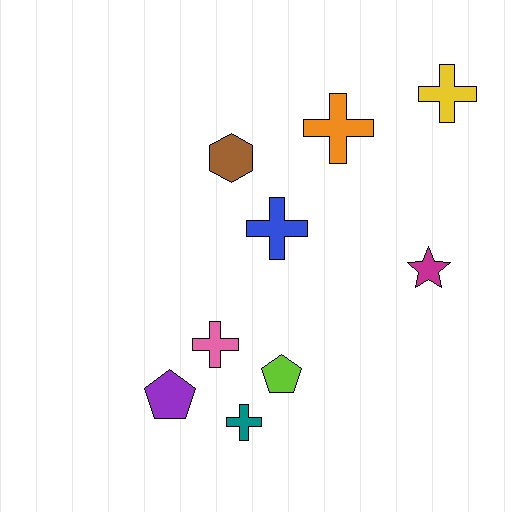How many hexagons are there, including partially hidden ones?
There is 1 hexagon.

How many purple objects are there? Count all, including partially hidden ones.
There is 1 purple object.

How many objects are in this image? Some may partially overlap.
There are 9 objects.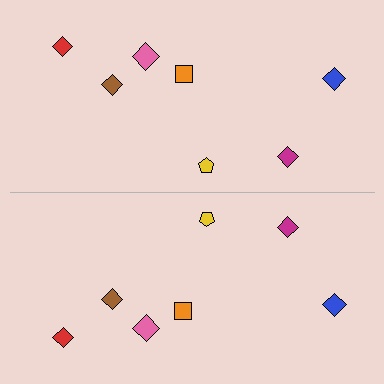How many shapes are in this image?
There are 14 shapes in this image.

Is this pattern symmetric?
Yes, this pattern has bilateral (reflection) symmetry.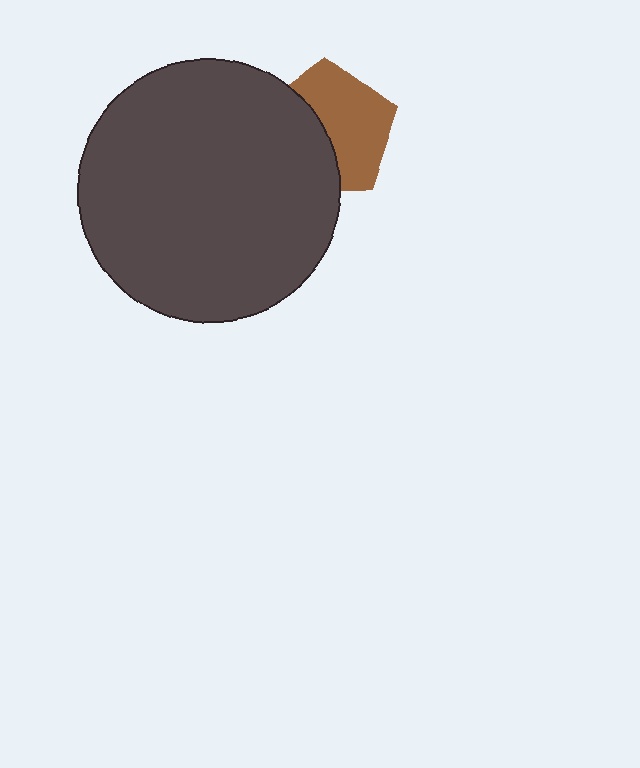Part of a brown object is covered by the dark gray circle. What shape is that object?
It is a pentagon.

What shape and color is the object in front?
The object in front is a dark gray circle.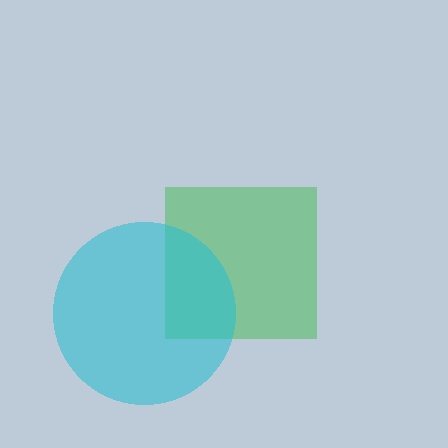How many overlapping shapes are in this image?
There are 2 overlapping shapes in the image.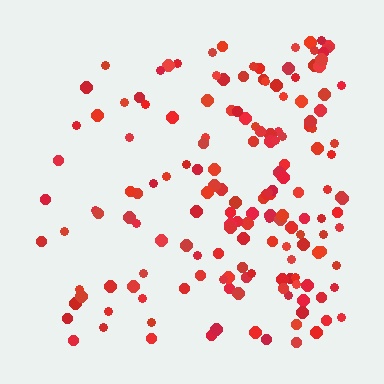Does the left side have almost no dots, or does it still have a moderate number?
Still a moderate number, just noticeably fewer than the right.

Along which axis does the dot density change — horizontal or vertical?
Horizontal.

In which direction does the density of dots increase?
From left to right, with the right side densest.